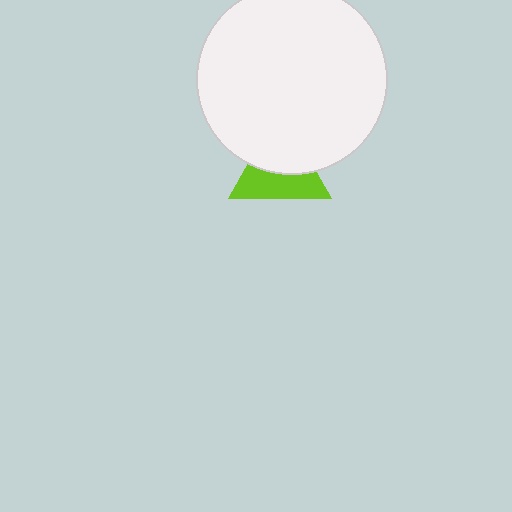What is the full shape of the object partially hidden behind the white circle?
The partially hidden object is a lime triangle.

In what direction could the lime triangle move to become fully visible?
The lime triangle could move down. That would shift it out from behind the white circle entirely.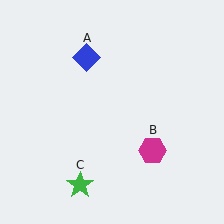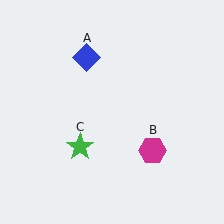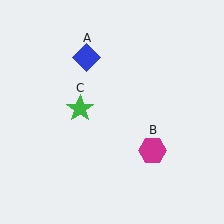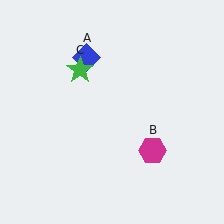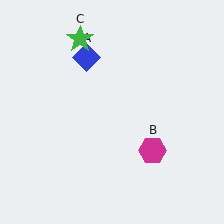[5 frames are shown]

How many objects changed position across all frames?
1 object changed position: green star (object C).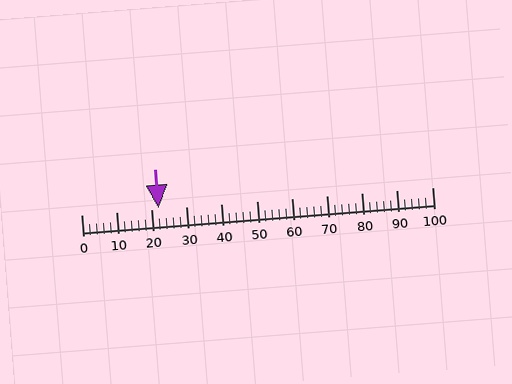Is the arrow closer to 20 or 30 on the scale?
The arrow is closer to 20.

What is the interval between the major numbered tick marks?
The major tick marks are spaced 10 units apart.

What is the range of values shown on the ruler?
The ruler shows values from 0 to 100.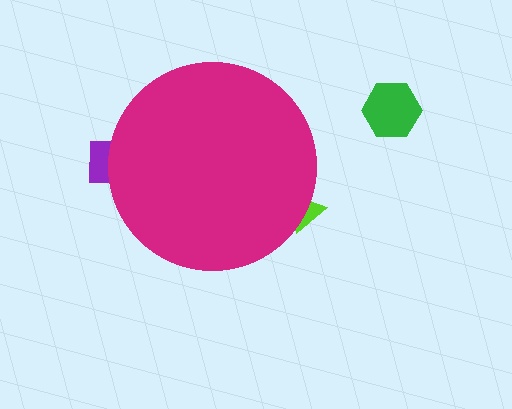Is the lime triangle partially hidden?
Yes, the lime triangle is partially hidden behind the magenta circle.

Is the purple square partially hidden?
Yes, the purple square is partially hidden behind the magenta circle.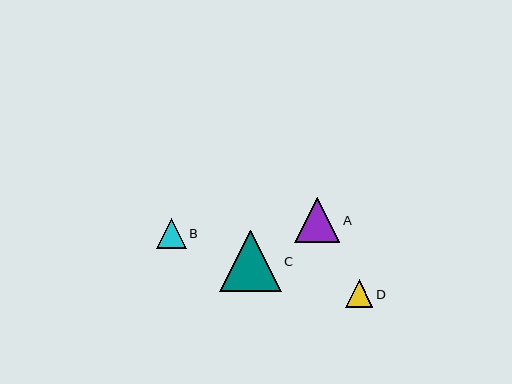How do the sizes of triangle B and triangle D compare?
Triangle B and triangle D are approximately the same size.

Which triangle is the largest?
Triangle C is the largest with a size of approximately 61 pixels.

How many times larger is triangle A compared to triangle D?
Triangle A is approximately 1.6 times the size of triangle D.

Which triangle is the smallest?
Triangle D is the smallest with a size of approximately 28 pixels.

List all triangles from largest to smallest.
From largest to smallest: C, A, B, D.